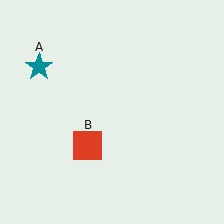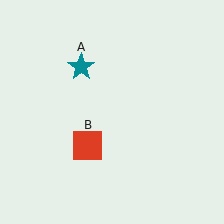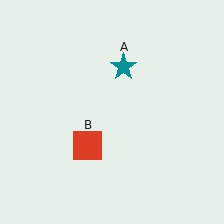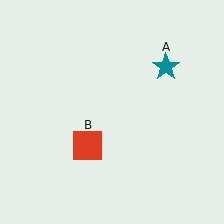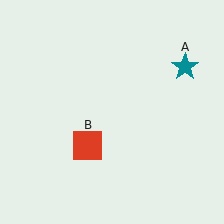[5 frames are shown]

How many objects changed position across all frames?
1 object changed position: teal star (object A).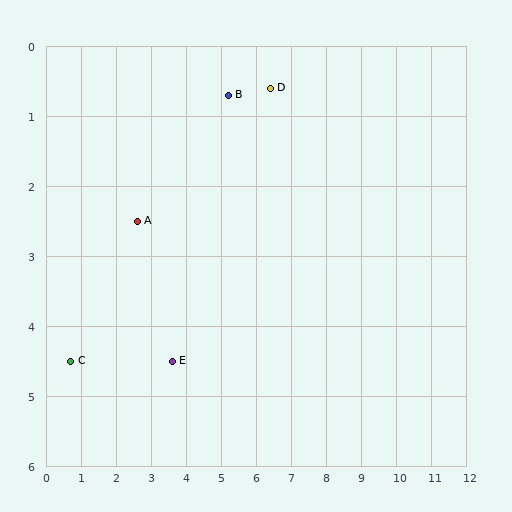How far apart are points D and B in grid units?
Points D and B are about 1.2 grid units apart.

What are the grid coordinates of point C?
Point C is at approximately (0.7, 4.5).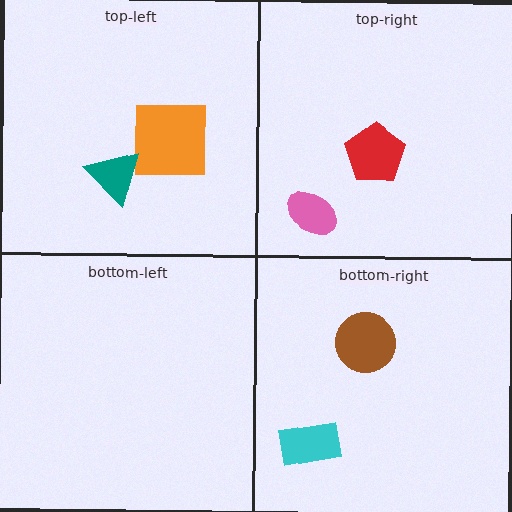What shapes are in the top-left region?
The orange square, the teal triangle.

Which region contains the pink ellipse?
The top-right region.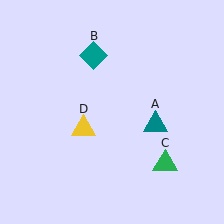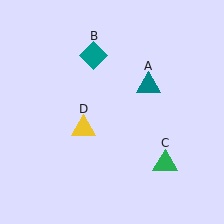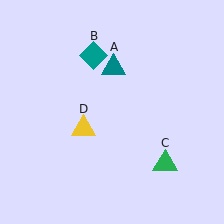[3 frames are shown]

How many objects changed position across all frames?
1 object changed position: teal triangle (object A).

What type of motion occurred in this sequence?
The teal triangle (object A) rotated counterclockwise around the center of the scene.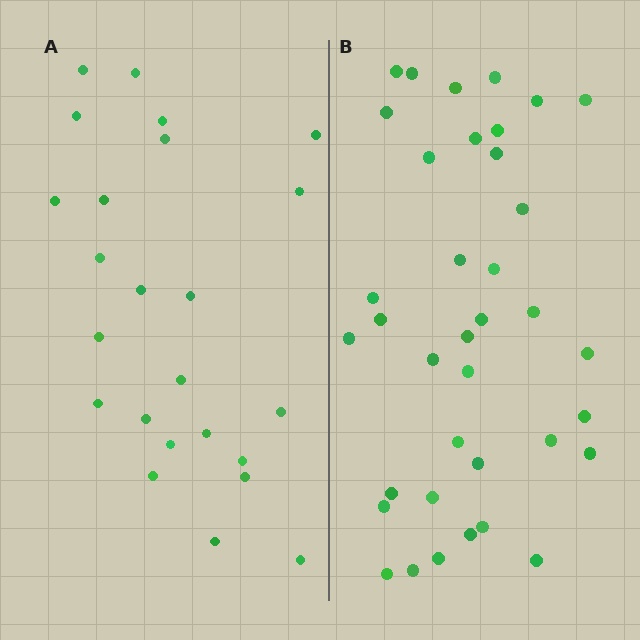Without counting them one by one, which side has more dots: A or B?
Region B (the right region) has more dots.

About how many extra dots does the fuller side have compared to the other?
Region B has approximately 15 more dots than region A.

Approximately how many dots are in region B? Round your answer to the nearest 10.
About 40 dots. (The exact count is 37, which rounds to 40.)